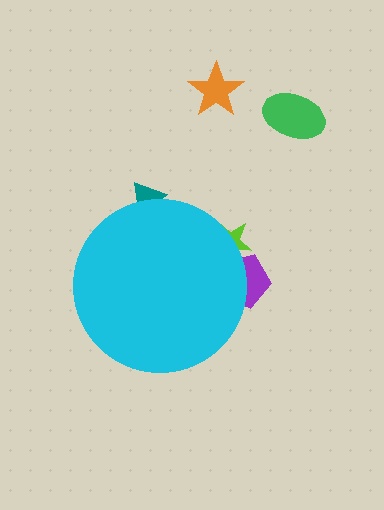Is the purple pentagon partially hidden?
Yes, the purple pentagon is partially hidden behind the cyan circle.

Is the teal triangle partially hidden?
Yes, the teal triangle is partially hidden behind the cyan circle.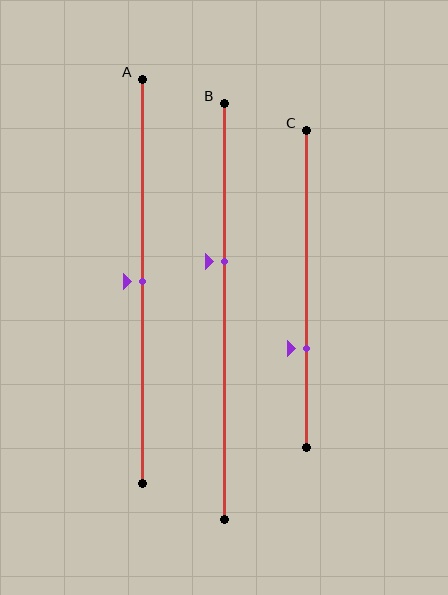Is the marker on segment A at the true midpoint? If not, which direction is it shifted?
Yes, the marker on segment A is at the true midpoint.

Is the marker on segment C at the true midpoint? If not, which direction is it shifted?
No, the marker on segment C is shifted downward by about 19% of the segment length.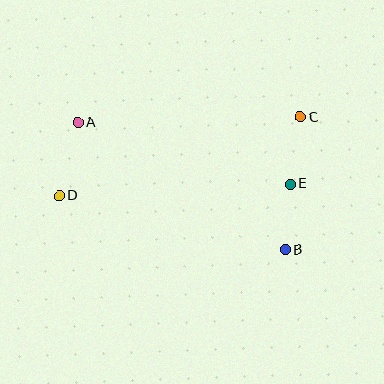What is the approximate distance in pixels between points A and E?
The distance between A and E is approximately 221 pixels.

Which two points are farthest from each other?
Points C and D are farthest from each other.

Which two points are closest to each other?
Points B and E are closest to each other.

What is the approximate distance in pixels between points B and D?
The distance between B and D is approximately 232 pixels.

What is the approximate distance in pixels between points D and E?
The distance between D and E is approximately 231 pixels.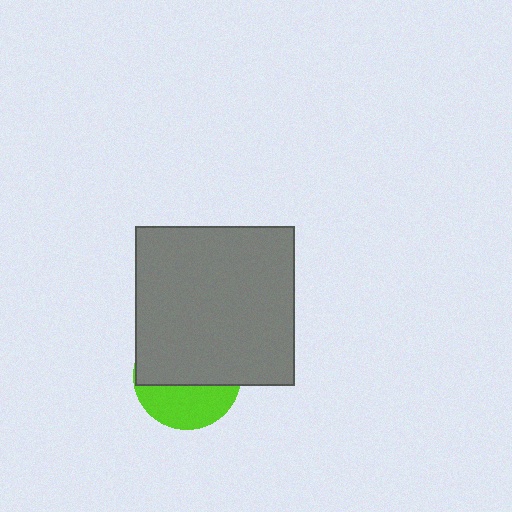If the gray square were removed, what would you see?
You would see the complete lime circle.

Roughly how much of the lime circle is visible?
A small part of it is visible (roughly 39%).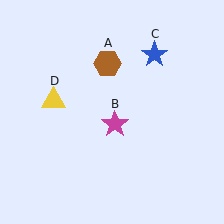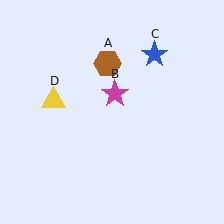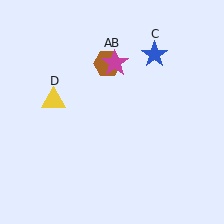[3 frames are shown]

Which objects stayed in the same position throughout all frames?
Brown hexagon (object A) and blue star (object C) and yellow triangle (object D) remained stationary.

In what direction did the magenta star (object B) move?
The magenta star (object B) moved up.